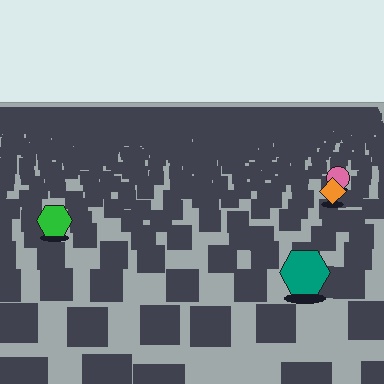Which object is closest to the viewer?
The teal hexagon is closest. The texture marks near it are larger and more spread out.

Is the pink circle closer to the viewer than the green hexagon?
No. The green hexagon is closer — you can tell from the texture gradient: the ground texture is coarser near it.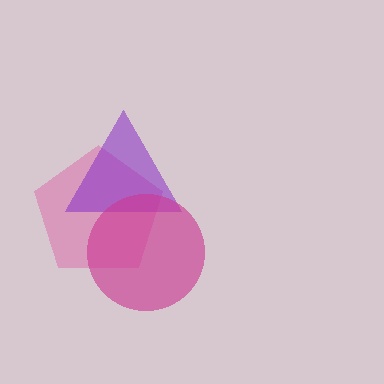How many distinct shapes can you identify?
There are 3 distinct shapes: a pink pentagon, a purple triangle, a magenta circle.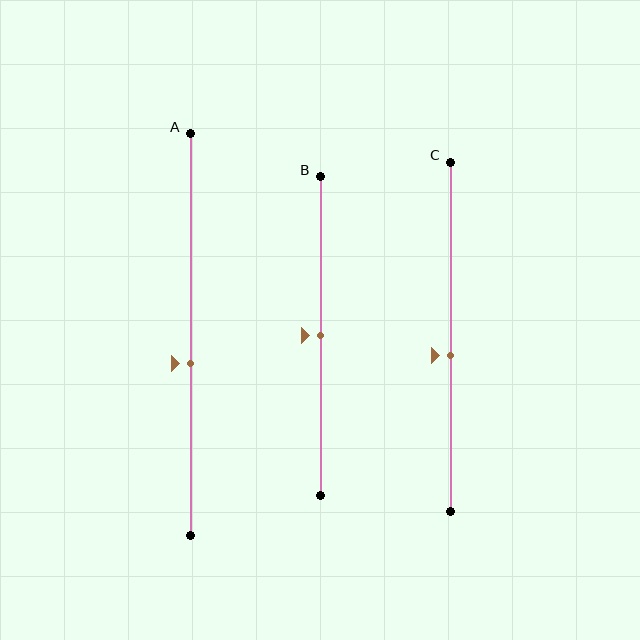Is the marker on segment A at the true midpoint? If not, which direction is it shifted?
No, the marker on segment A is shifted downward by about 7% of the segment length.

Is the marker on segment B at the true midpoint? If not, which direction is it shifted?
Yes, the marker on segment B is at the true midpoint.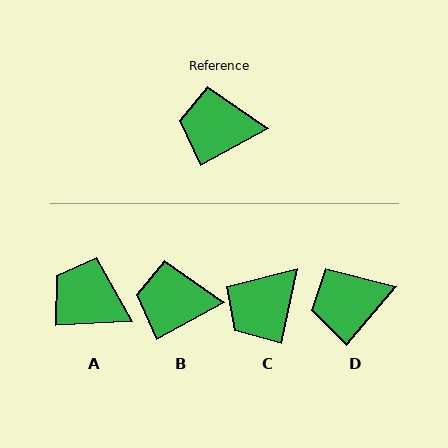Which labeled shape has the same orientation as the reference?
B.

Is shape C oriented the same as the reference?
No, it is off by about 49 degrees.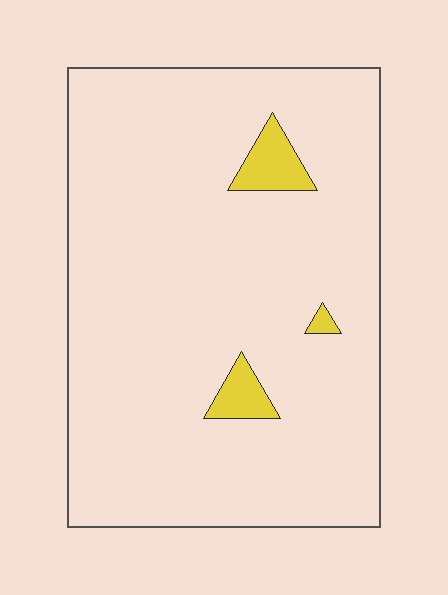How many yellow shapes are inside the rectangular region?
3.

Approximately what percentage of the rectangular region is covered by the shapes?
Approximately 5%.